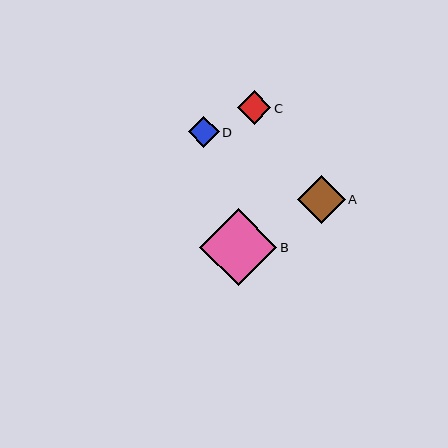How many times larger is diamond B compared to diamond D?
Diamond B is approximately 2.5 times the size of diamond D.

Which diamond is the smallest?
Diamond D is the smallest with a size of approximately 31 pixels.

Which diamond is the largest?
Diamond B is the largest with a size of approximately 77 pixels.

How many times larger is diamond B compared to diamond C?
Diamond B is approximately 2.3 times the size of diamond C.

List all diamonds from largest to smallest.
From largest to smallest: B, A, C, D.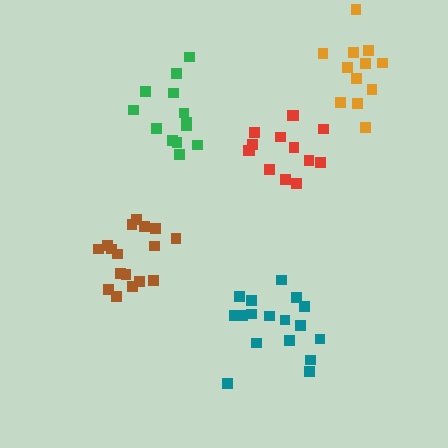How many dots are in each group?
Group 1: 17 dots, Group 2: 13 dots, Group 3: 14 dots, Group 4: 17 dots, Group 5: 12 dots (73 total).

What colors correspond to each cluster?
The clusters are colored: brown, green, red, teal, orange.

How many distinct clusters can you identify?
There are 5 distinct clusters.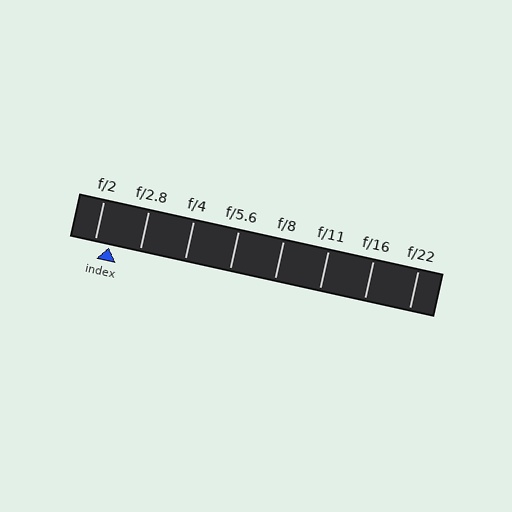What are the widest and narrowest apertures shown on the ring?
The widest aperture shown is f/2 and the narrowest is f/22.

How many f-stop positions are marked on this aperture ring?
There are 8 f-stop positions marked.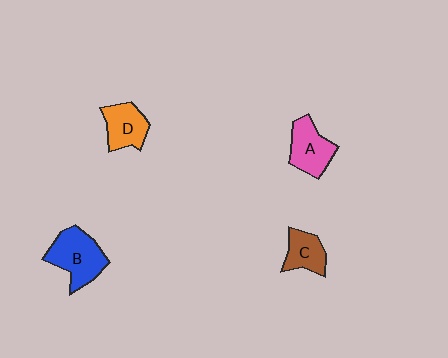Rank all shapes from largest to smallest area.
From largest to smallest: B (blue), A (pink), D (orange), C (brown).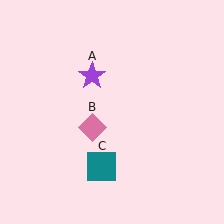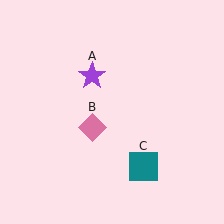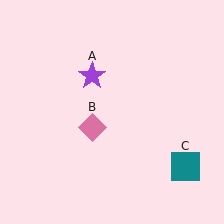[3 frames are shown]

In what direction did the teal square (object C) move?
The teal square (object C) moved right.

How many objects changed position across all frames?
1 object changed position: teal square (object C).